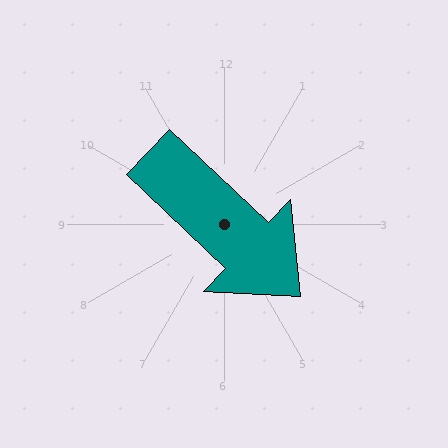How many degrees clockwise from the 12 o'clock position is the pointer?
Approximately 133 degrees.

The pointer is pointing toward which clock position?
Roughly 4 o'clock.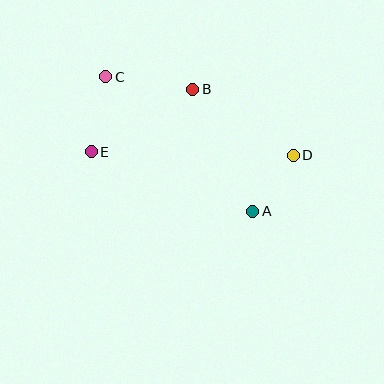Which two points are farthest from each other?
Points C and D are farthest from each other.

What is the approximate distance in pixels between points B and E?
The distance between B and E is approximately 119 pixels.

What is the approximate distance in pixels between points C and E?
The distance between C and E is approximately 76 pixels.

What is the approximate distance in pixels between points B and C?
The distance between B and C is approximately 88 pixels.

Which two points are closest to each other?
Points A and D are closest to each other.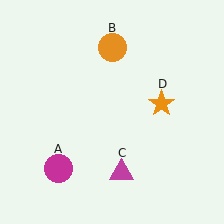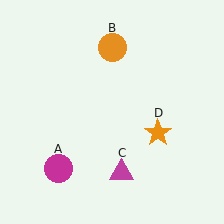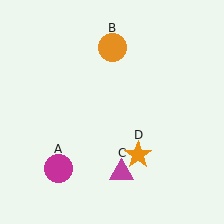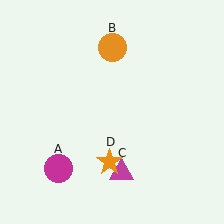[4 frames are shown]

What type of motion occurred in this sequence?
The orange star (object D) rotated clockwise around the center of the scene.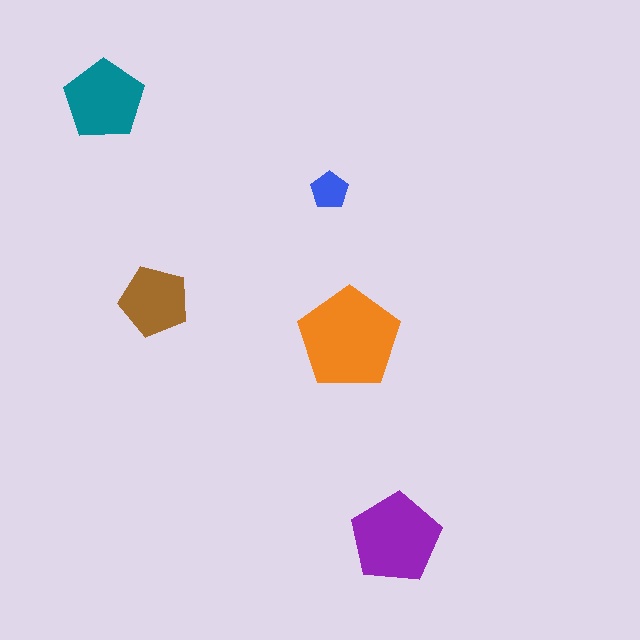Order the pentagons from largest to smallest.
the orange one, the purple one, the teal one, the brown one, the blue one.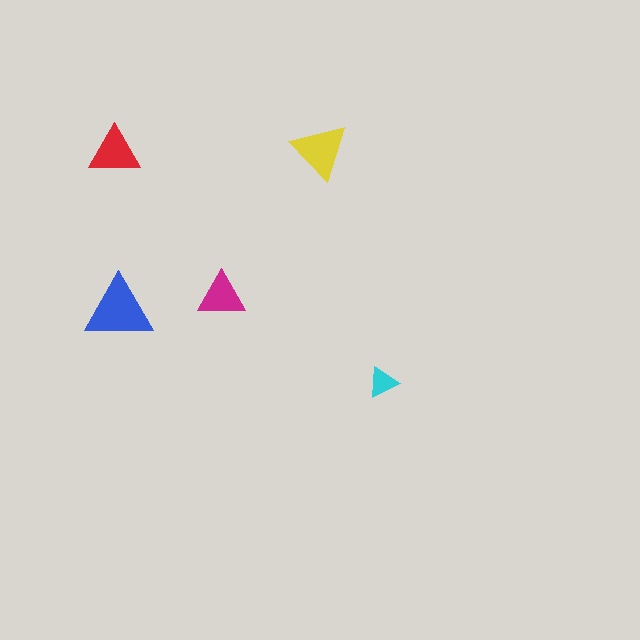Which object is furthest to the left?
The red triangle is leftmost.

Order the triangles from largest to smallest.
the blue one, the yellow one, the red one, the magenta one, the cyan one.